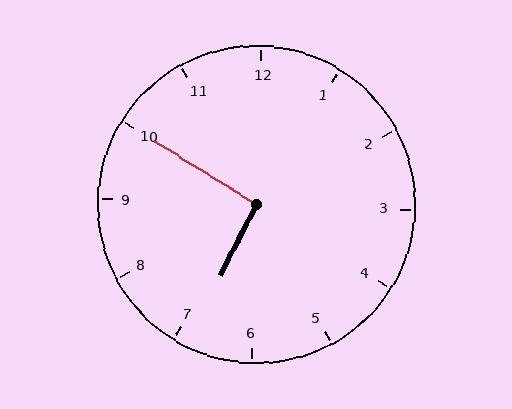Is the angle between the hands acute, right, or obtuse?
It is right.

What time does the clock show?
6:50.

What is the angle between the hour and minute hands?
Approximately 95 degrees.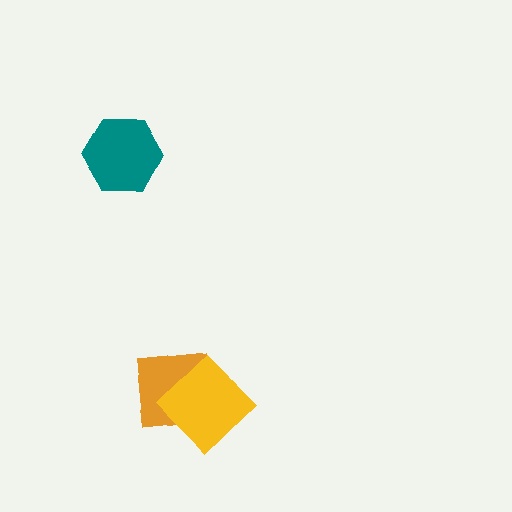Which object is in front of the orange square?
The yellow diamond is in front of the orange square.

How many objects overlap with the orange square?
1 object overlaps with the orange square.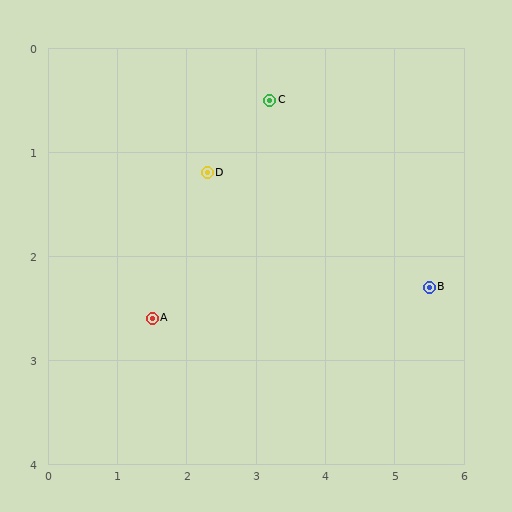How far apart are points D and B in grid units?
Points D and B are about 3.4 grid units apart.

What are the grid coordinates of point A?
Point A is at approximately (1.5, 2.6).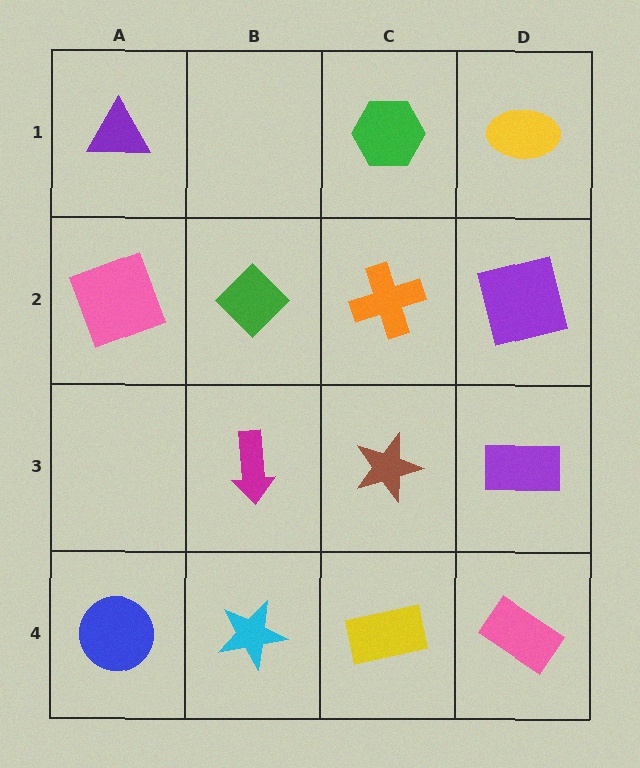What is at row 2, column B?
A green diamond.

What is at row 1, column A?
A purple triangle.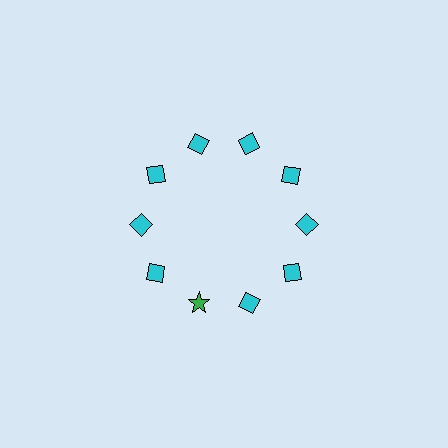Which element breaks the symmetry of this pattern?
The green star at roughly the 7 o'clock position breaks the symmetry. All other shapes are cyan diamonds.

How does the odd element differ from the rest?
It differs in both color (green instead of cyan) and shape (star instead of diamond).